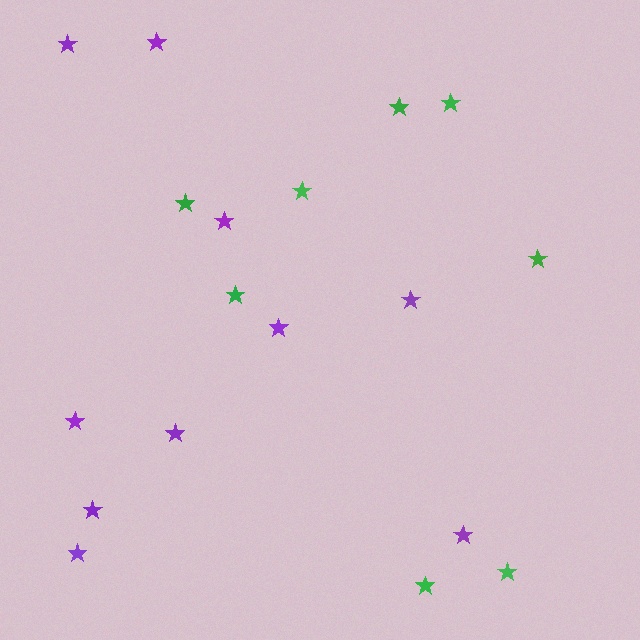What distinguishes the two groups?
There are 2 groups: one group of green stars (8) and one group of purple stars (10).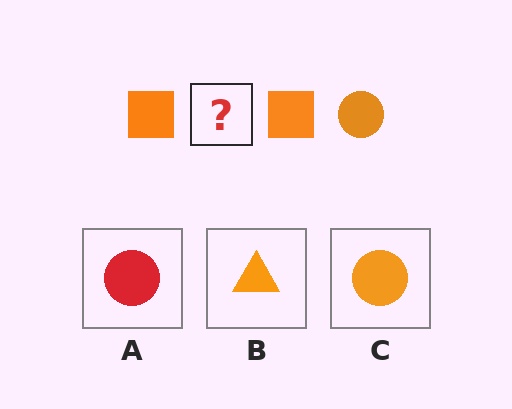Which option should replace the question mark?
Option C.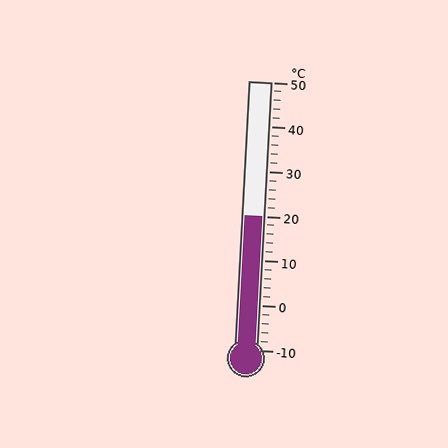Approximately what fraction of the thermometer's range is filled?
The thermometer is filled to approximately 50% of its range.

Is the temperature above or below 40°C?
The temperature is below 40°C.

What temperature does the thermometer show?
The thermometer shows approximately 20°C.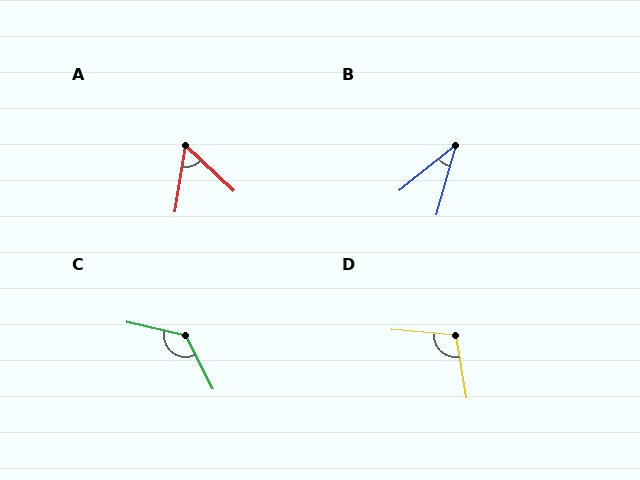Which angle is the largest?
C, at approximately 130 degrees.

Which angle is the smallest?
B, at approximately 35 degrees.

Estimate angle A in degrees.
Approximately 55 degrees.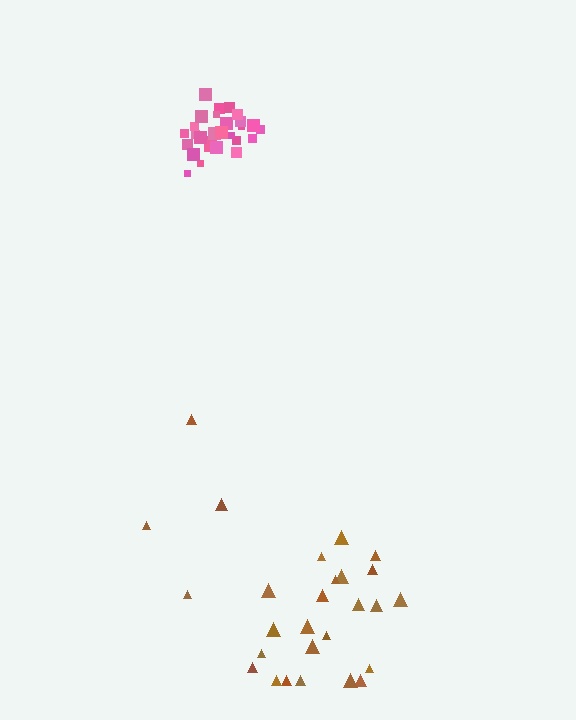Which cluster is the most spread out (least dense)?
Brown.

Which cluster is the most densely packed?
Pink.